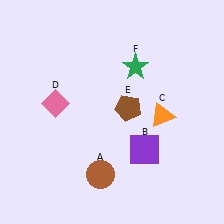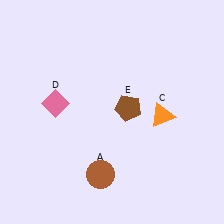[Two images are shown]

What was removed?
The green star (F), the purple square (B) were removed in Image 2.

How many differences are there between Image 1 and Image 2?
There are 2 differences between the two images.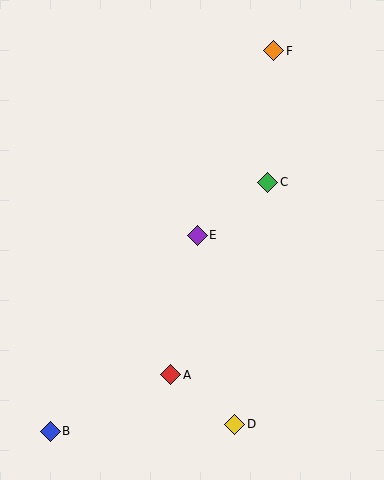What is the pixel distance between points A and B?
The distance between A and B is 133 pixels.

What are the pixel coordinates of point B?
Point B is at (50, 431).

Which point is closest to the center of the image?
Point E at (197, 235) is closest to the center.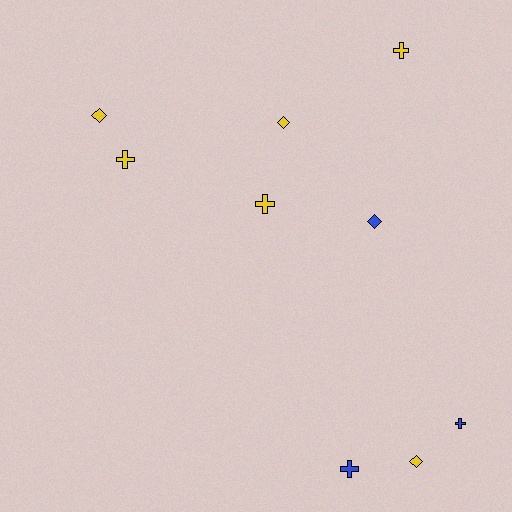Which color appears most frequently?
Yellow, with 6 objects.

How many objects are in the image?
There are 9 objects.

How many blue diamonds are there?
There is 1 blue diamond.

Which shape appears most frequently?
Cross, with 5 objects.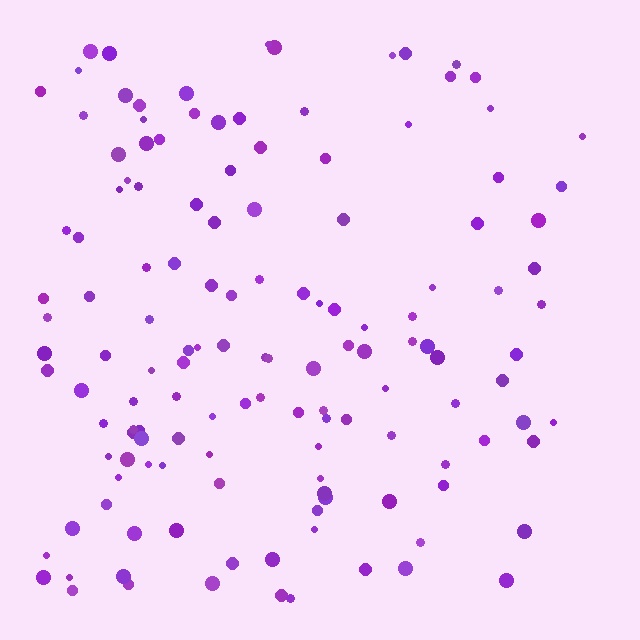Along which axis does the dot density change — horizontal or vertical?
Horizontal.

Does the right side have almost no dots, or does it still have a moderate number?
Still a moderate number, just noticeably fewer than the left.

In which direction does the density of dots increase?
From right to left, with the left side densest.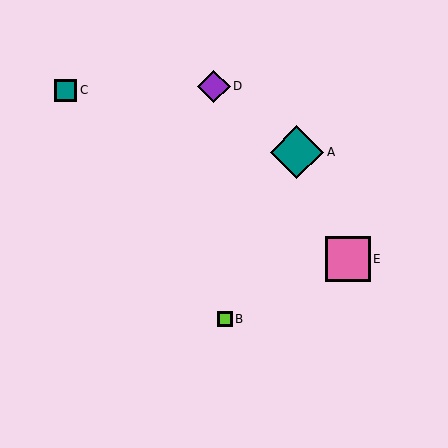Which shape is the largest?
The teal diamond (labeled A) is the largest.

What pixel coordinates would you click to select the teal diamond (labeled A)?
Click at (297, 152) to select the teal diamond A.